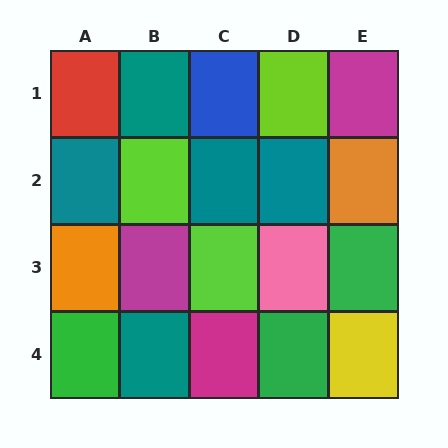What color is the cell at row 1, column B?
Teal.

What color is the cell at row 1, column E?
Magenta.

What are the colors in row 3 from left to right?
Orange, magenta, lime, pink, green.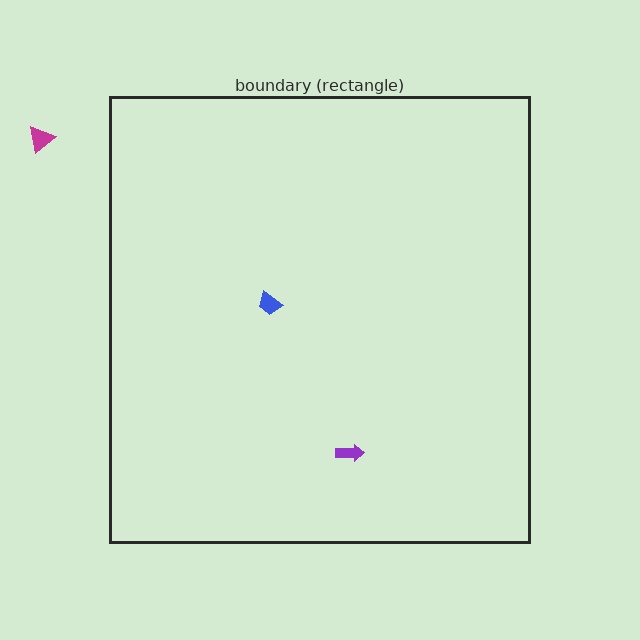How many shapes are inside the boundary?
2 inside, 1 outside.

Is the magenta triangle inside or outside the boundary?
Outside.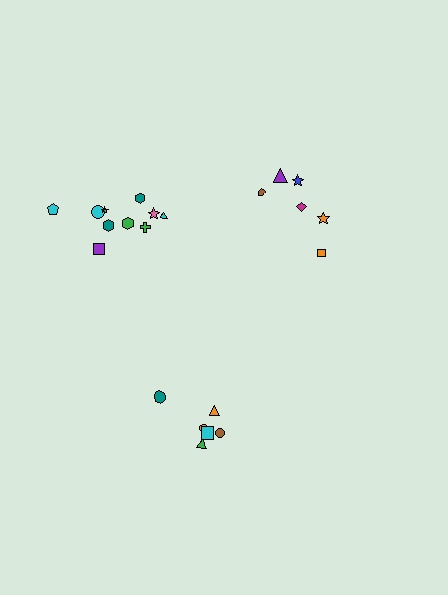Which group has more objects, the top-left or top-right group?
The top-left group.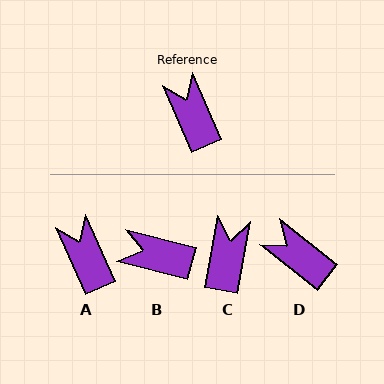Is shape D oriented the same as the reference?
No, it is off by about 28 degrees.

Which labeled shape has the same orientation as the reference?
A.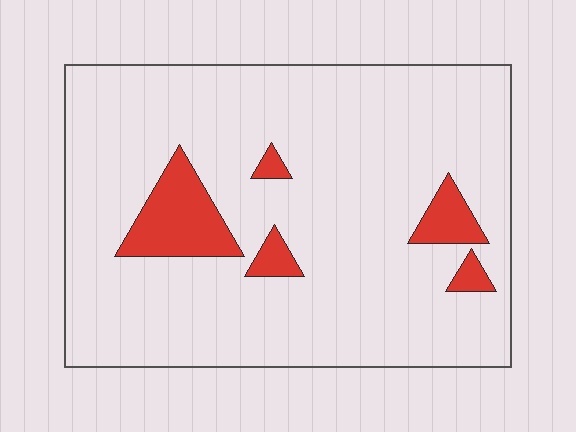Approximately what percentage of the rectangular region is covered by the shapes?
Approximately 10%.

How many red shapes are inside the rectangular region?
5.